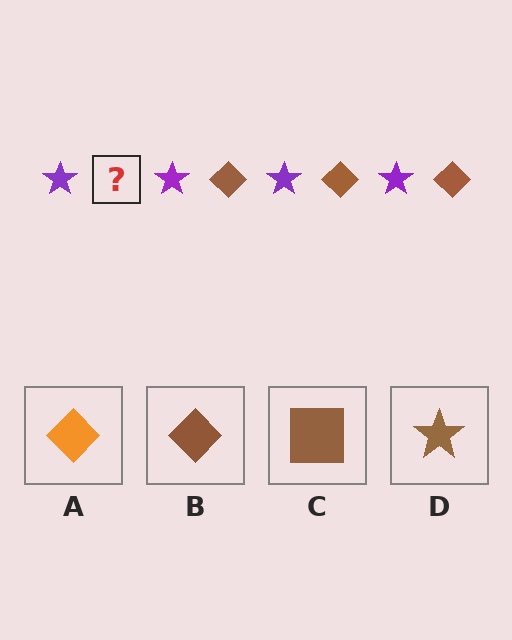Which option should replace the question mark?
Option B.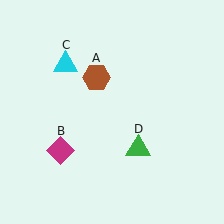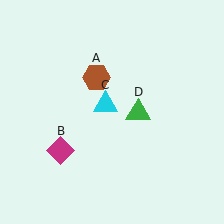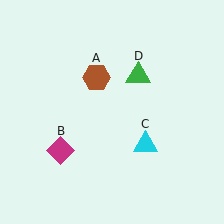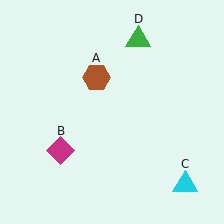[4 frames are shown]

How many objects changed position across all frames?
2 objects changed position: cyan triangle (object C), green triangle (object D).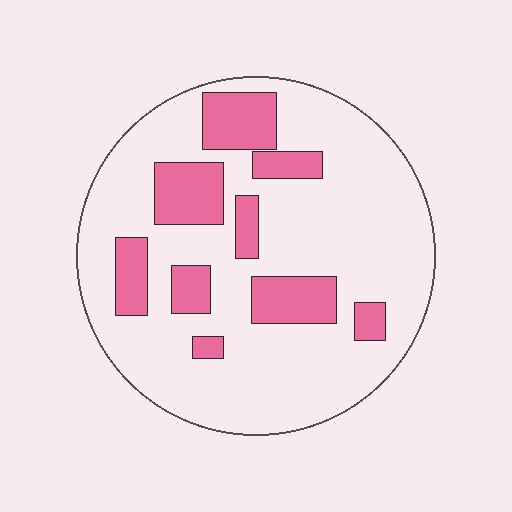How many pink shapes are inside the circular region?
9.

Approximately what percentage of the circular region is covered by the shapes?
Approximately 25%.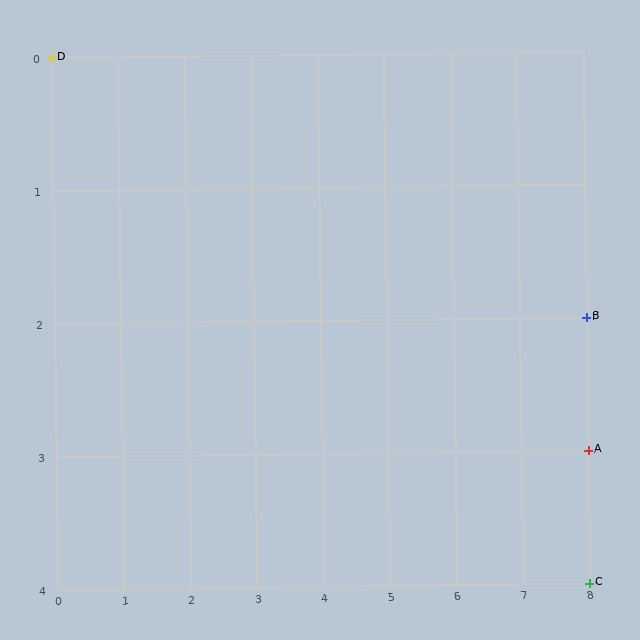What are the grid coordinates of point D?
Point D is at grid coordinates (0, 0).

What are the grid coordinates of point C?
Point C is at grid coordinates (8, 4).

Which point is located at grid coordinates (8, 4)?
Point C is at (8, 4).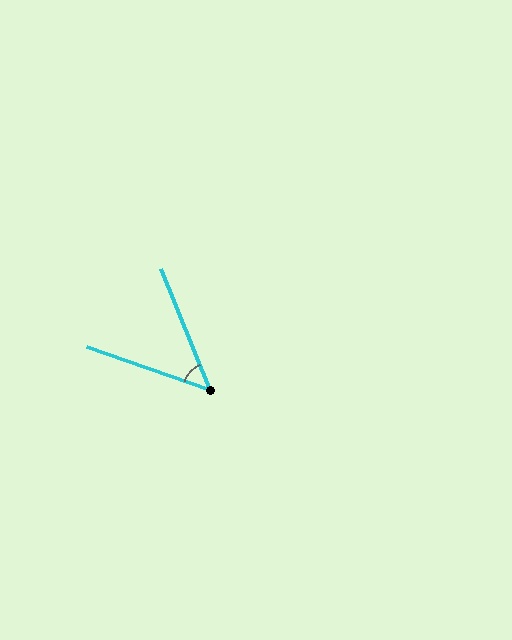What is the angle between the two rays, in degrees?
Approximately 49 degrees.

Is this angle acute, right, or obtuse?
It is acute.